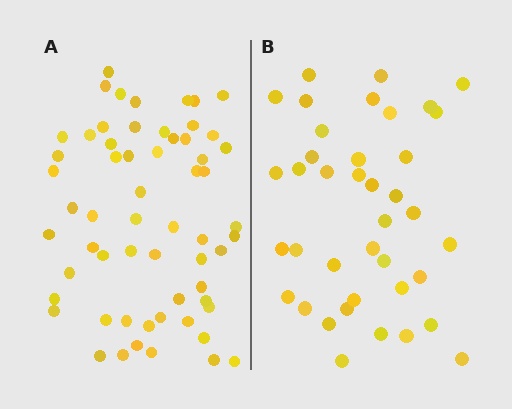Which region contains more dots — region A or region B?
Region A (the left region) has more dots.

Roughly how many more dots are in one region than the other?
Region A has approximately 20 more dots than region B.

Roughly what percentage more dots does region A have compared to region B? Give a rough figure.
About 55% more.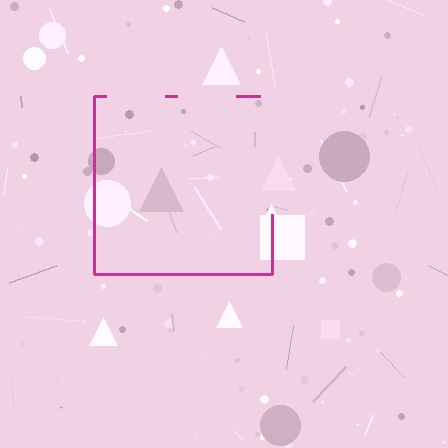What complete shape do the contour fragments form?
The contour fragments form a square.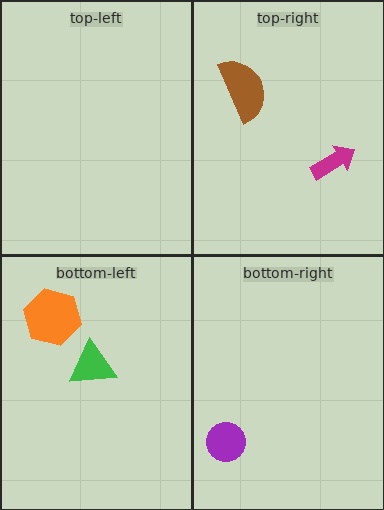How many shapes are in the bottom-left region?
2.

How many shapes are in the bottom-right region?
1.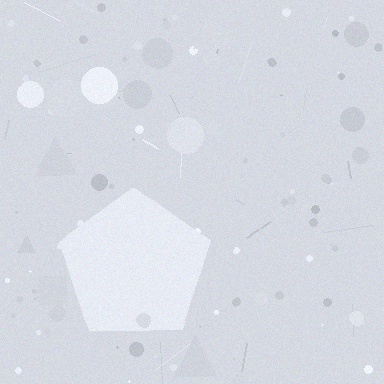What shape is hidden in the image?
A pentagon is hidden in the image.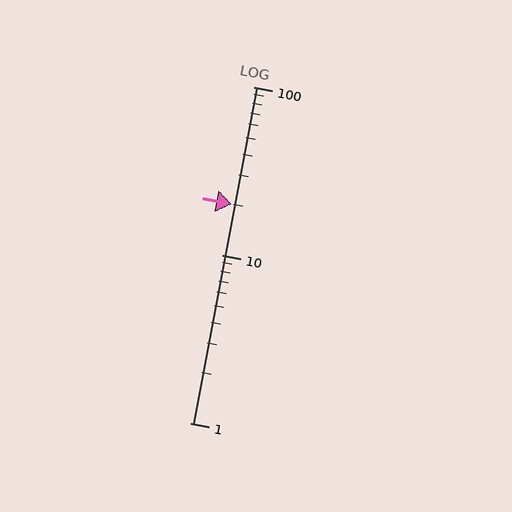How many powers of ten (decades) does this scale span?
The scale spans 2 decades, from 1 to 100.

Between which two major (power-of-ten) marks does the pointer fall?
The pointer is between 10 and 100.